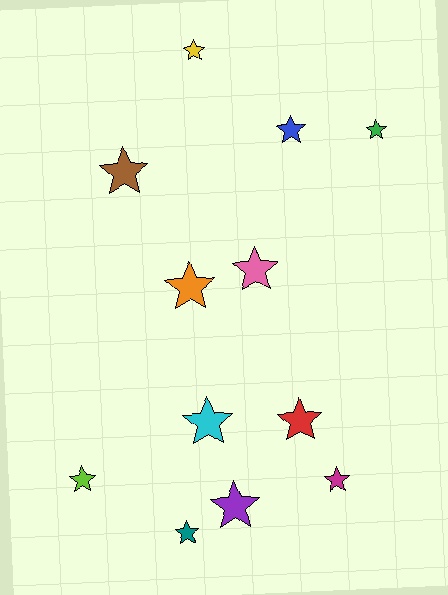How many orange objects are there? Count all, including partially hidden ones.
There is 1 orange object.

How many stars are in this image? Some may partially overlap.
There are 12 stars.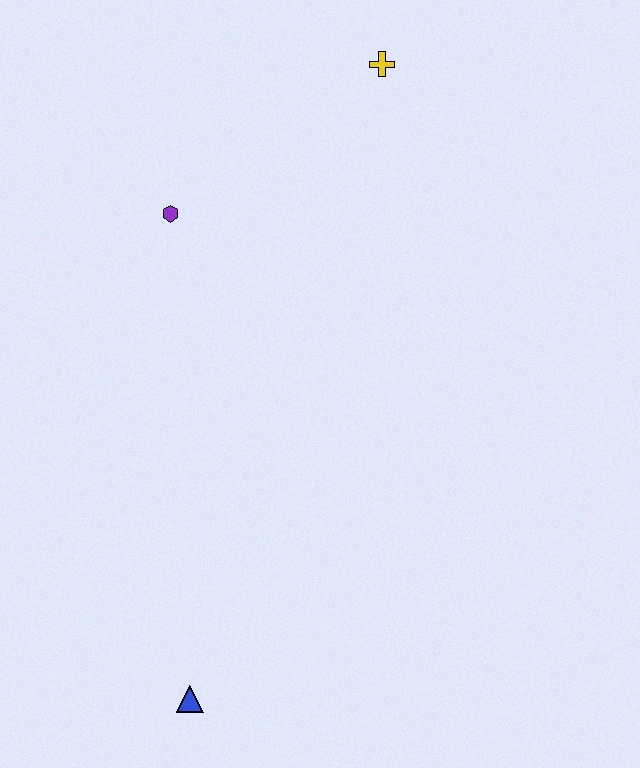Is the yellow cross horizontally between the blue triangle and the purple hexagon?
No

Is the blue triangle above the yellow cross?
No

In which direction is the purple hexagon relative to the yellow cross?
The purple hexagon is to the left of the yellow cross.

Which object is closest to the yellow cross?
The purple hexagon is closest to the yellow cross.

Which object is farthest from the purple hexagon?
The blue triangle is farthest from the purple hexagon.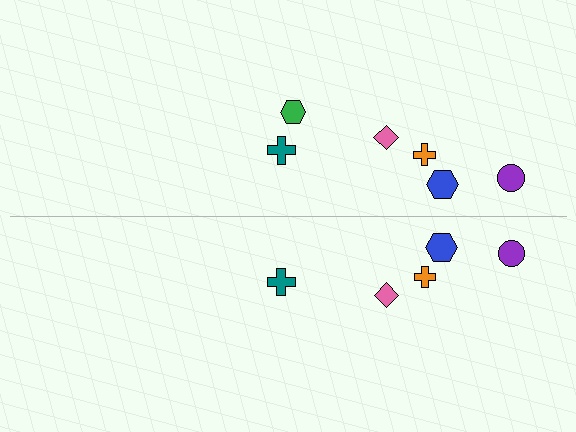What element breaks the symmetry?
A green hexagon is missing from the bottom side.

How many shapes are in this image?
There are 11 shapes in this image.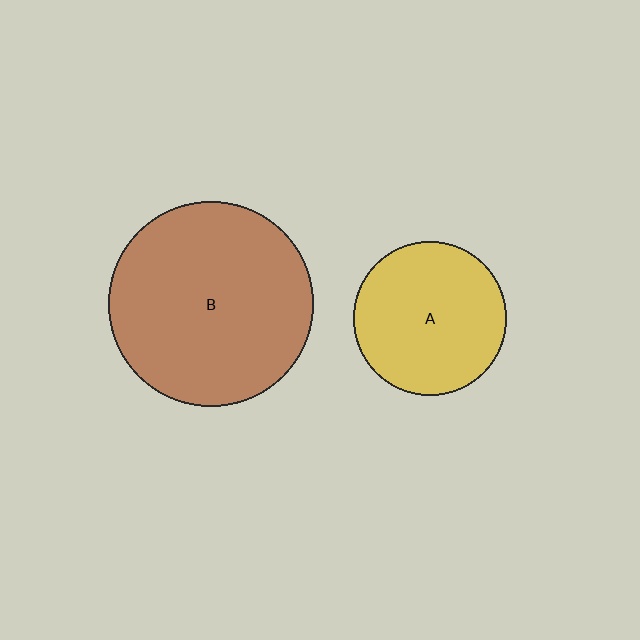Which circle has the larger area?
Circle B (brown).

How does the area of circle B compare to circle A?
Approximately 1.8 times.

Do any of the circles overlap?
No, none of the circles overlap.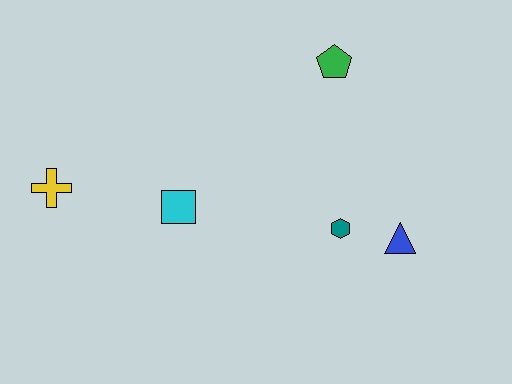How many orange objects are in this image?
There are no orange objects.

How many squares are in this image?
There is 1 square.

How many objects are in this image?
There are 5 objects.